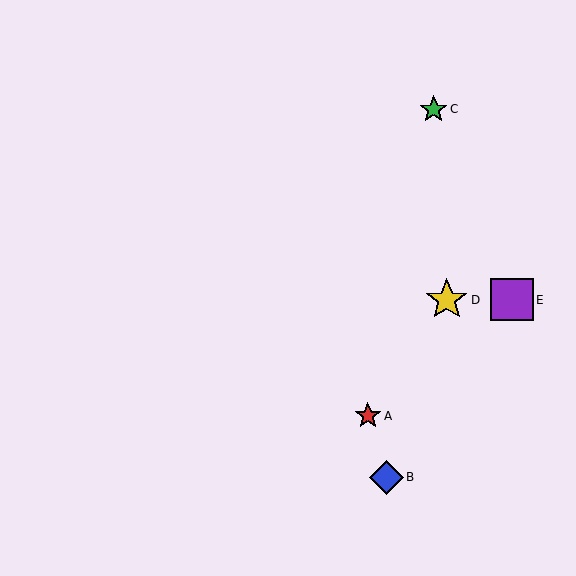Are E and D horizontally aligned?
Yes, both are at y≈300.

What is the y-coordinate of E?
Object E is at y≈300.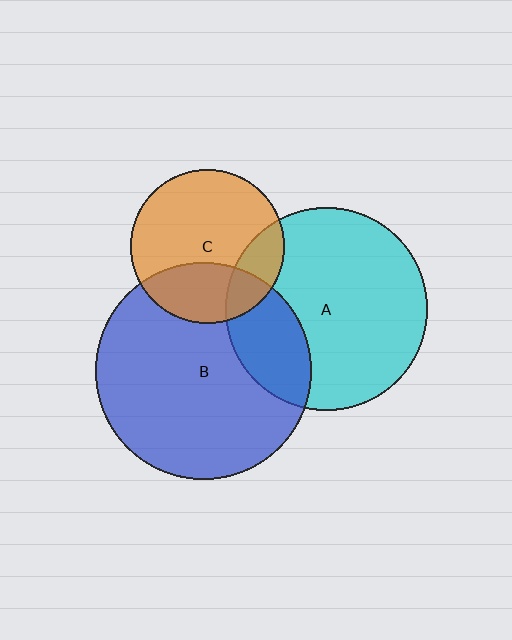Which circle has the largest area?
Circle B (blue).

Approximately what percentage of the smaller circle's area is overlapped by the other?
Approximately 25%.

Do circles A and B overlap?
Yes.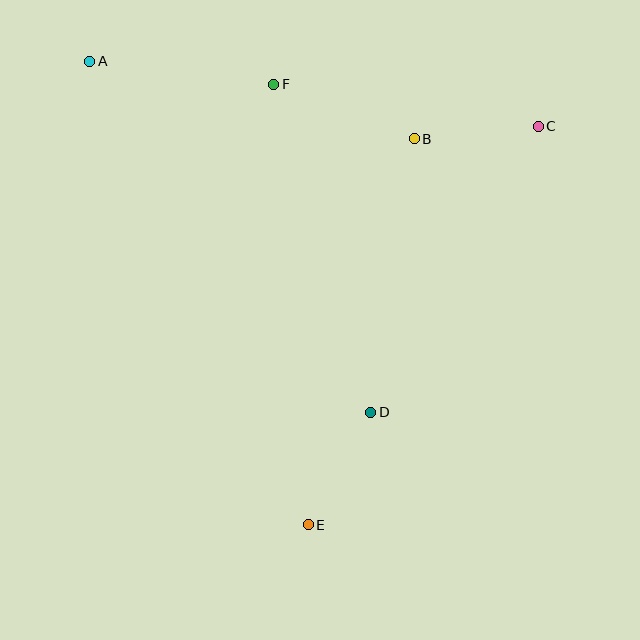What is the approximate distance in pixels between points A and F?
The distance between A and F is approximately 185 pixels.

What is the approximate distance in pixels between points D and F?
The distance between D and F is approximately 342 pixels.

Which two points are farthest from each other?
Points A and E are farthest from each other.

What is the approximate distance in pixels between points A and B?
The distance between A and B is approximately 334 pixels.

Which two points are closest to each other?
Points B and C are closest to each other.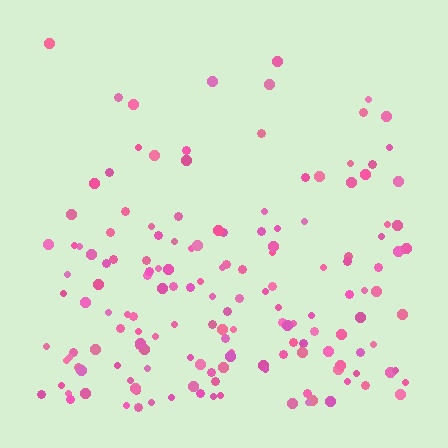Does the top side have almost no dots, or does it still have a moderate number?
Still a moderate number, just noticeably fewer than the bottom.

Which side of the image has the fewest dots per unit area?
The top.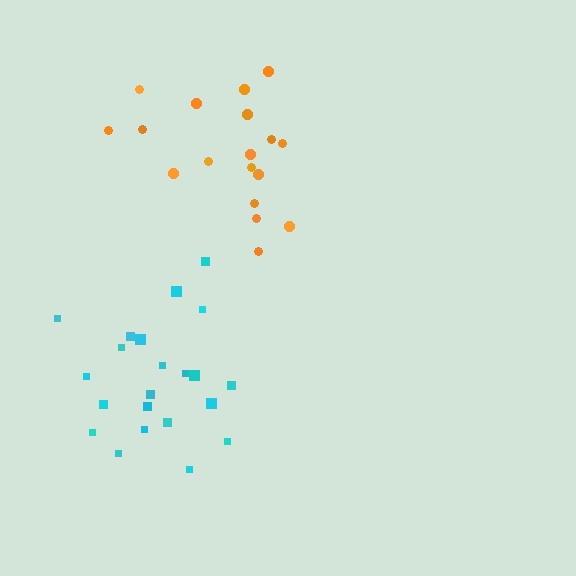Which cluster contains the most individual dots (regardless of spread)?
Cyan (22).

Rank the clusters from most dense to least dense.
orange, cyan.